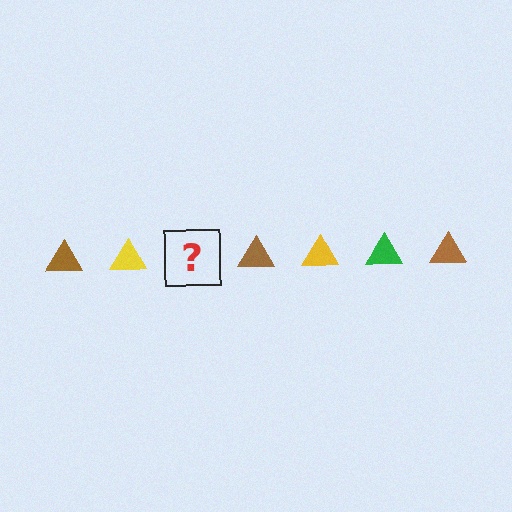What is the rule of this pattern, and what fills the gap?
The rule is that the pattern cycles through brown, yellow, green triangles. The gap should be filled with a green triangle.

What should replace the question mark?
The question mark should be replaced with a green triangle.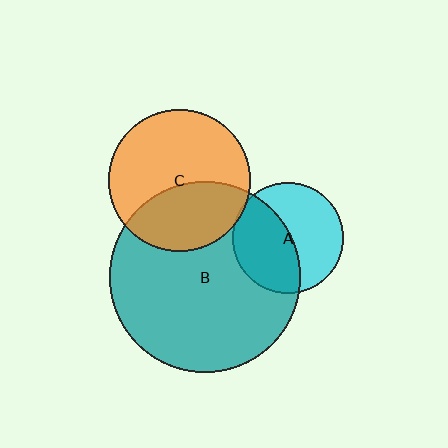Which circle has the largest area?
Circle B (teal).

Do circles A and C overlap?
Yes.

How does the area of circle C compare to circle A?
Approximately 1.6 times.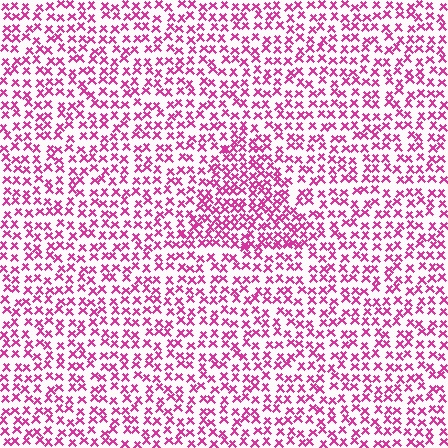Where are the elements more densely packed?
The elements are more densely packed inside the triangle boundary.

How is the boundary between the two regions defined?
The boundary is defined by a change in element density (approximately 1.6x ratio). All elements are the same color, size, and shape.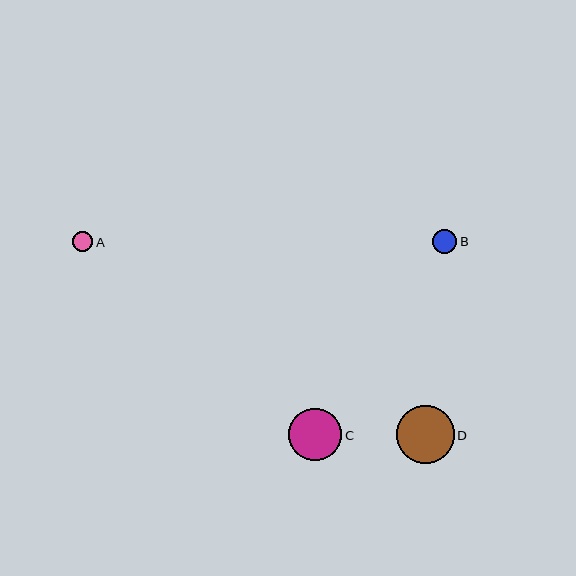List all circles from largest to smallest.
From largest to smallest: D, C, B, A.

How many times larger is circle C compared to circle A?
Circle C is approximately 2.6 times the size of circle A.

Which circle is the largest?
Circle D is the largest with a size of approximately 58 pixels.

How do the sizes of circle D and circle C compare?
Circle D and circle C are approximately the same size.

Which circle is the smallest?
Circle A is the smallest with a size of approximately 20 pixels.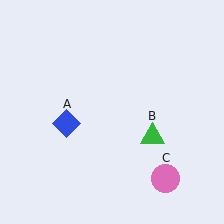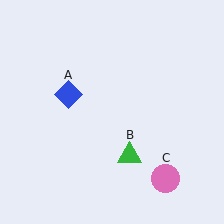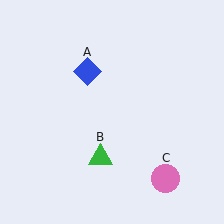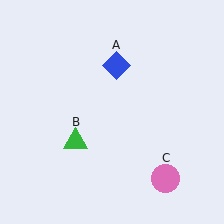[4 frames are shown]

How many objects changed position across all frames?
2 objects changed position: blue diamond (object A), green triangle (object B).